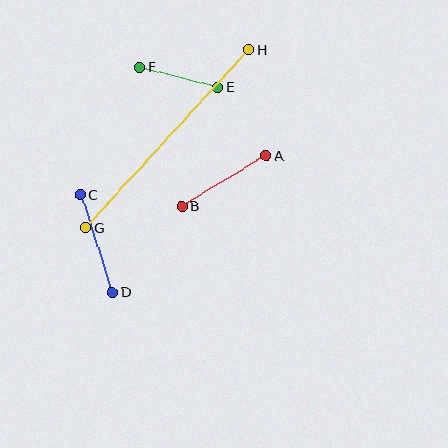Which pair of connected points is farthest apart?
Points G and H are farthest apart.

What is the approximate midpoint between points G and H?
The midpoint is at approximately (167, 139) pixels.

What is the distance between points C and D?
The distance is approximately 102 pixels.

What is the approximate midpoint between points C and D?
The midpoint is at approximately (96, 244) pixels.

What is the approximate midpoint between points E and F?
The midpoint is at approximately (179, 77) pixels.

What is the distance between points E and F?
The distance is approximately 80 pixels.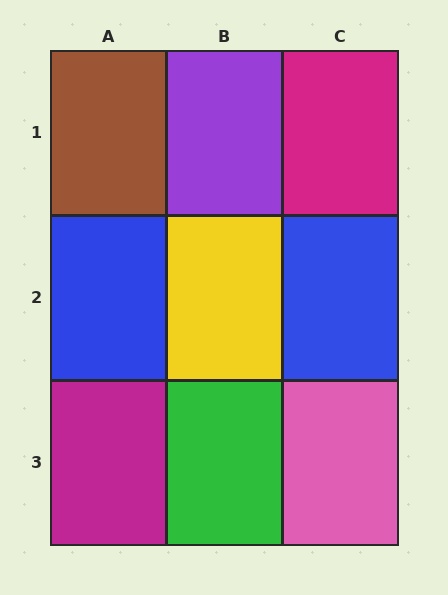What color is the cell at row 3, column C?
Pink.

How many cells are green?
1 cell is green.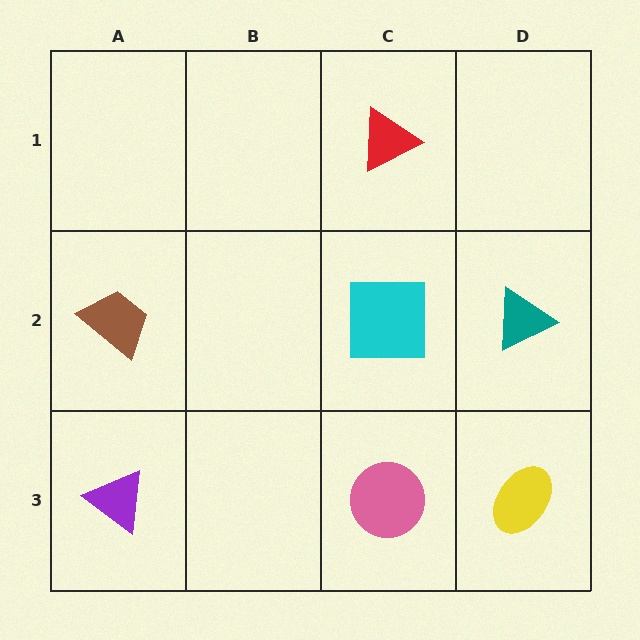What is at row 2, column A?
A brown trapezoid.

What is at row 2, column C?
A cyan square.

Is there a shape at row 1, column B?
No, that cell is empty.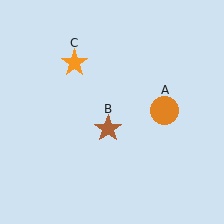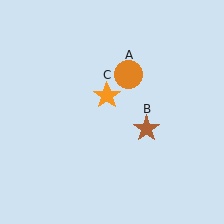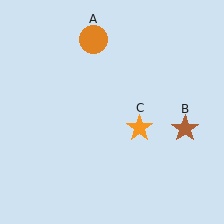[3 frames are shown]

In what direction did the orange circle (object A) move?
The orange circle (object A) moved up and to the left.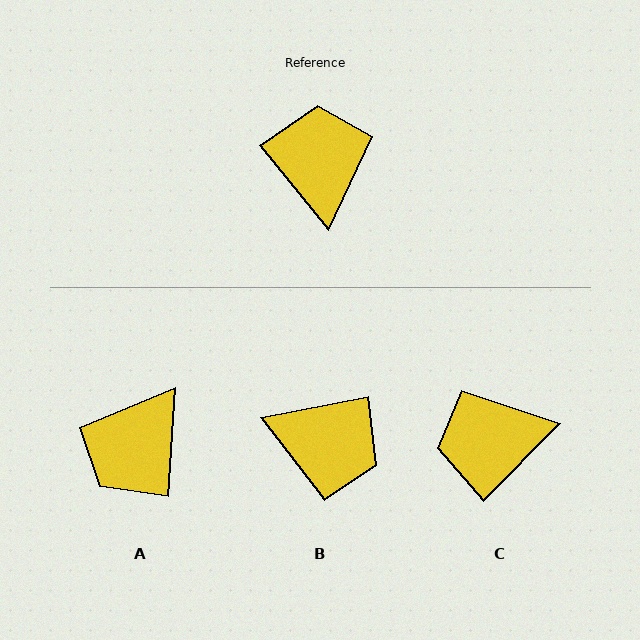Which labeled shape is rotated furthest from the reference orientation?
A, about 137 degrees away.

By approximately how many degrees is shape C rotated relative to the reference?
Approximately 96 degrees counter-clockwise.